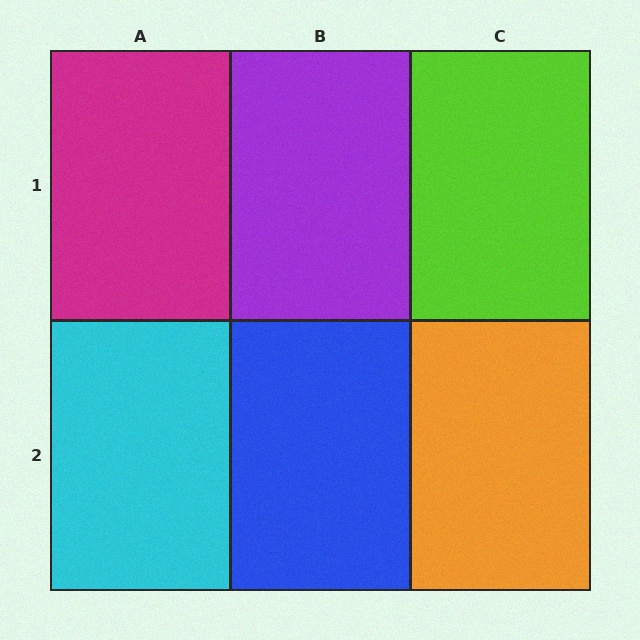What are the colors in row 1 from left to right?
Magenta, purple, lime.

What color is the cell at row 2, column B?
Blue.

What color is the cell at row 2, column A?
Cyan.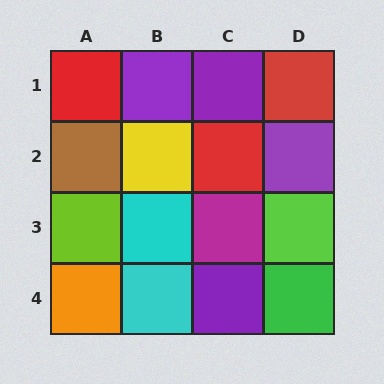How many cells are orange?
1 cell is orange.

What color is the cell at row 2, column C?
Red.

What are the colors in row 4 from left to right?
Orange, cyan, purple, green.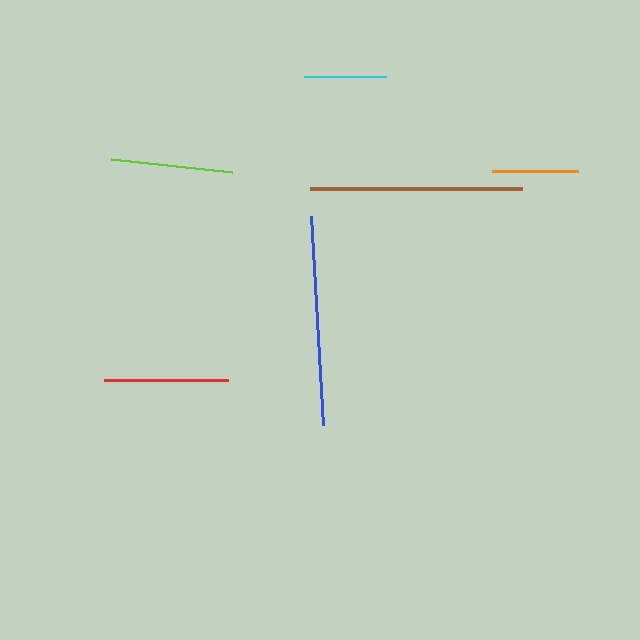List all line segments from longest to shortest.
From longest to shortest: brown, blue, red, lime, orange, cyan.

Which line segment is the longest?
The brown line is the longest at approximately 212 pixels.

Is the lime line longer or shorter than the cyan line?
The lime line is longer than the cyan line.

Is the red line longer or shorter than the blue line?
The blue line is longer than the red line.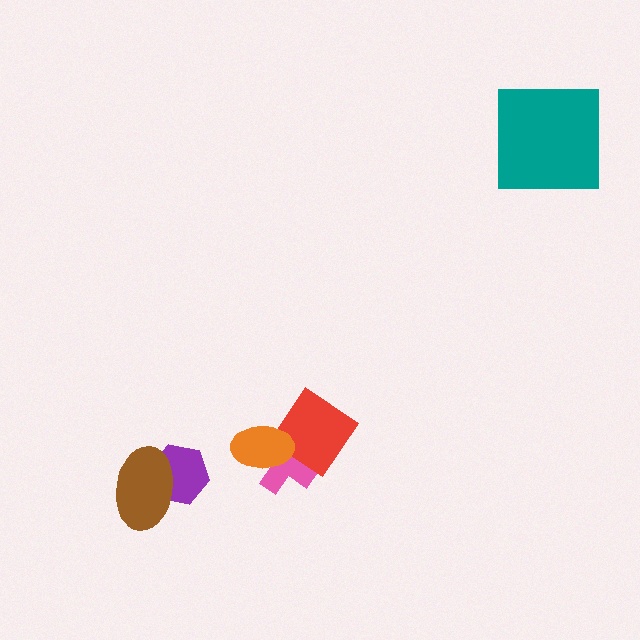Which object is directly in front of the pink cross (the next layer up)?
The red diamond is directly in front of the pink cross.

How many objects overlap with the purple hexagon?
1 object overlaps with the purple hexagon.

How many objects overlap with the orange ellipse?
2 objects overlap with the orange ellipse.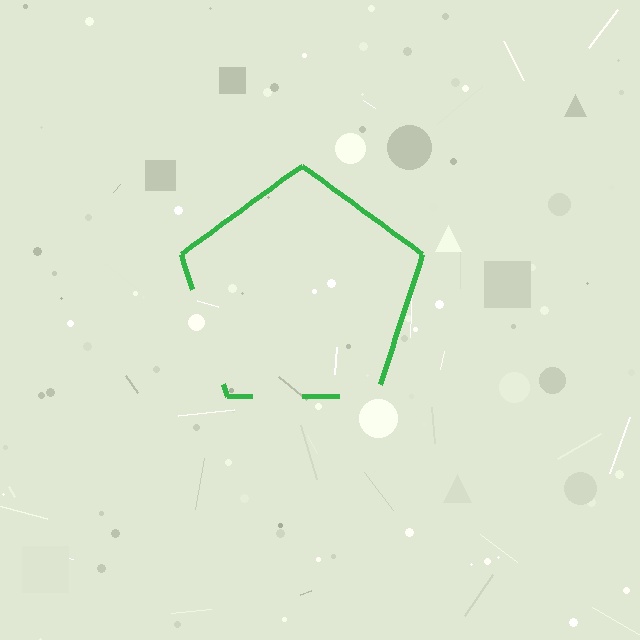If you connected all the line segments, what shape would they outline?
They would outline a pentagon.